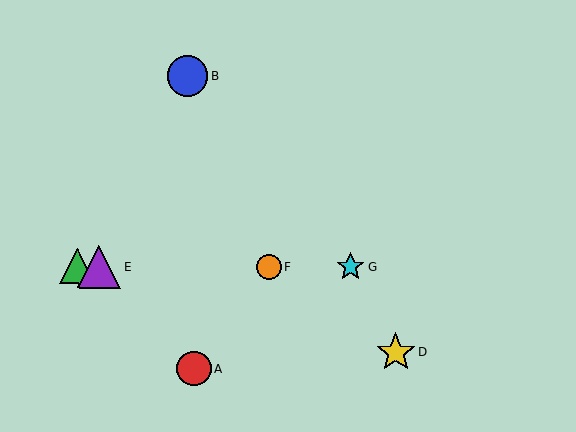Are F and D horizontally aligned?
No, F is at y≈267 and D is at y≈353.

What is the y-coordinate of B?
Object B is at y≈76.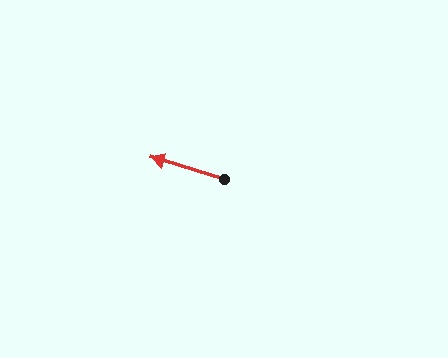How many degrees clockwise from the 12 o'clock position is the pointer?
Approximately 287 degrees.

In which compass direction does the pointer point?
West.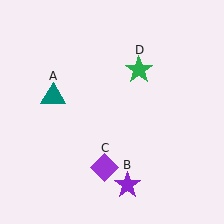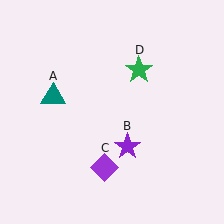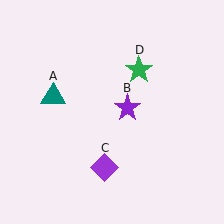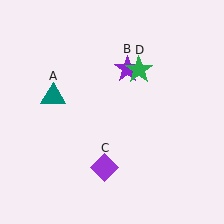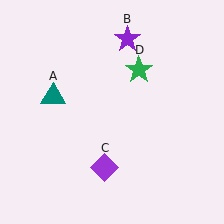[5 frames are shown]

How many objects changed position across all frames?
1 object changed position: purple star (object B).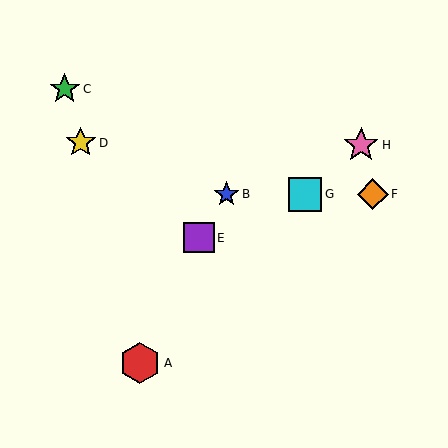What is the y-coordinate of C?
Object C is at y≈89.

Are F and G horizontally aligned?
Yes, both are at y≈194.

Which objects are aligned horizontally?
Objects B, F, G are aligned horizontally.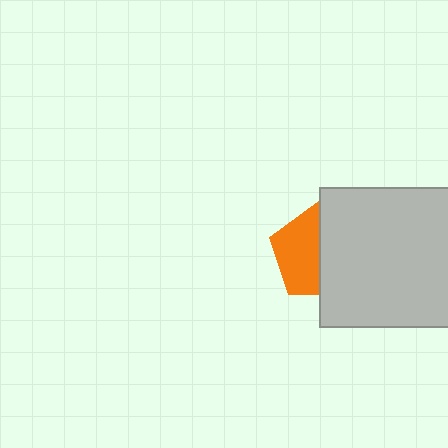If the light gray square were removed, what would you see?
You would see the complete orange pentagon.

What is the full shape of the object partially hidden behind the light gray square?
The partially hidden object is an orange pentagon.